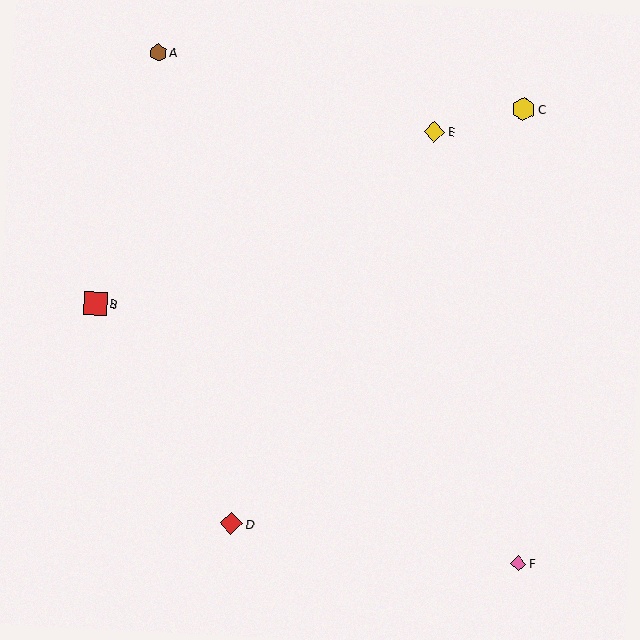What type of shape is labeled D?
Shape D is a red diamond.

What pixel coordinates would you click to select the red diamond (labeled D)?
Click at (232, 523) to select the red diamond D.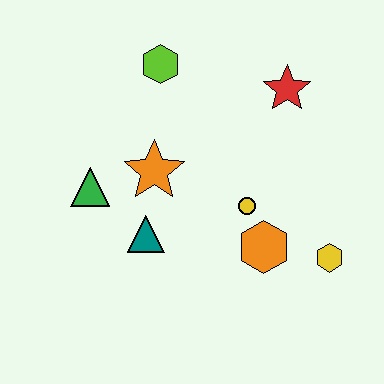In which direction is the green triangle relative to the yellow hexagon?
The green triangle is to the left of the yellow hexagon.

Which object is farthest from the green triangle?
The yellow hexagon is farthest from the green triangle.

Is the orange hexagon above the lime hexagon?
No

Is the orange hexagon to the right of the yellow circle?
Yes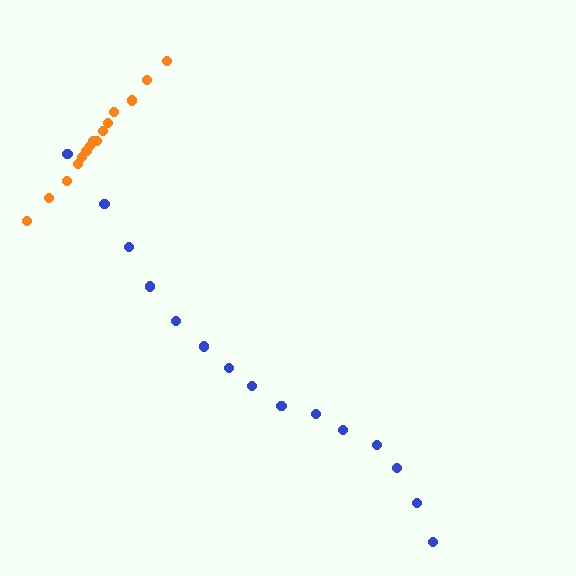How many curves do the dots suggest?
There are 2 distinct paths.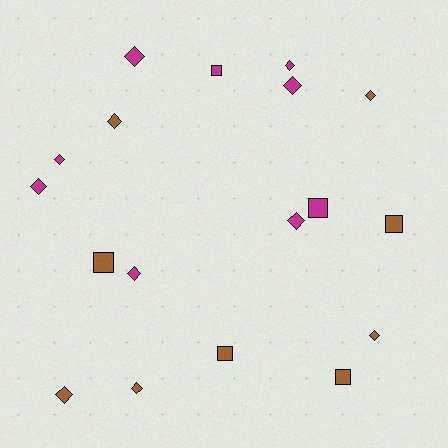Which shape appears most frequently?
Diamond, with 12 objects.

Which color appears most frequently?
Magenta, with 9 objects.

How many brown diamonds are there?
There are 5 brown diamonds.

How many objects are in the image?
There are 18 objects.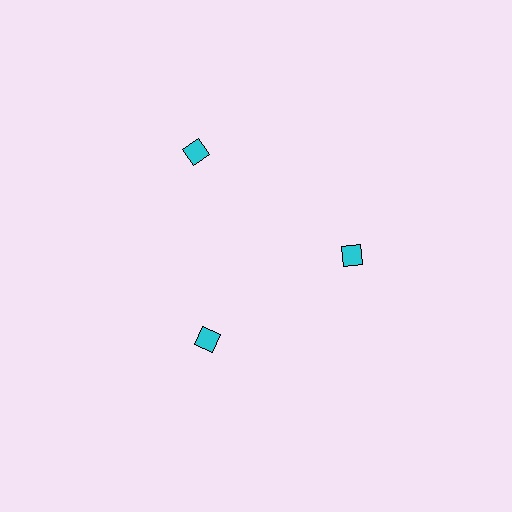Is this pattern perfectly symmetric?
No. The 3 cyan diamonds are arranged in a ring, but one element near the 11 o'clock position is pushed outward from the center, breaking the 3-fold rotational symmetry.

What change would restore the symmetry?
The symmetry would be restored by moving it inward, back onto the ring so that all 3 diamonds sit at equal angles and equal distance from the center.